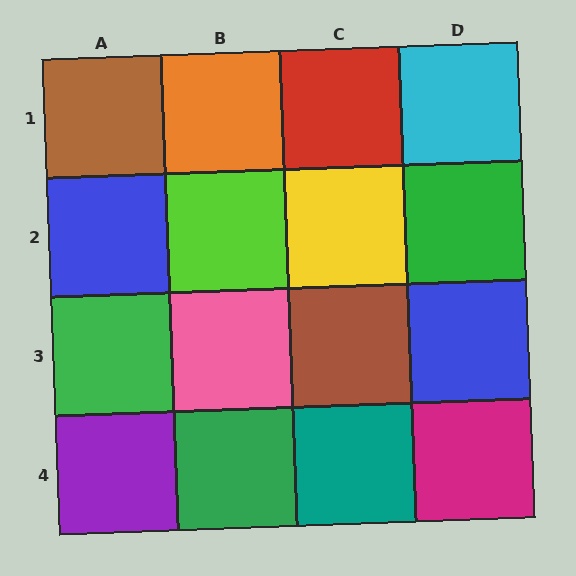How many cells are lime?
1 cell is lime.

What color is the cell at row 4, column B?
Green.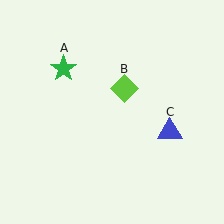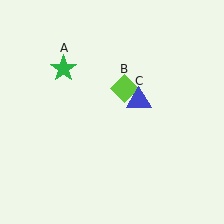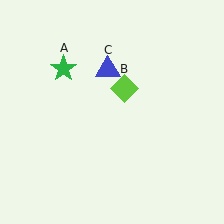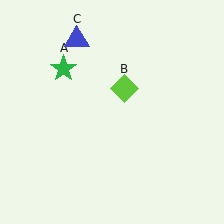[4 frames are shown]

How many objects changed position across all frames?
1 object changed position: blue triangle (object C).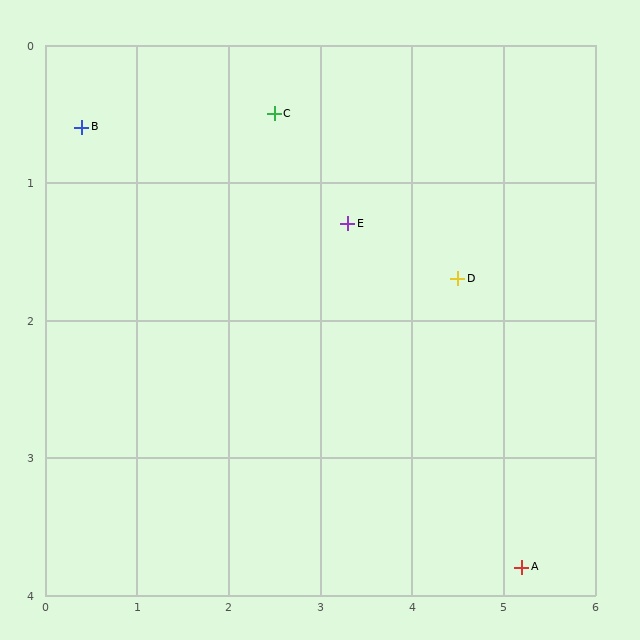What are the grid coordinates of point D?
Point D is at approximately (4.5, 1.7).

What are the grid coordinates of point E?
Point E is at approximately (3.3, 1.3).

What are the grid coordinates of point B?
Point B is at approximately (0.4, 0.6).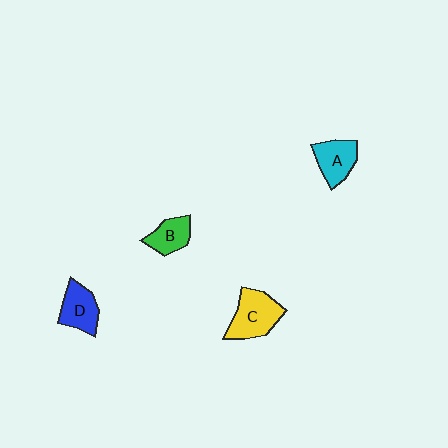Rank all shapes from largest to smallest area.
From largest to smallest: C (yellow), A (cyan), D (blue), B (green).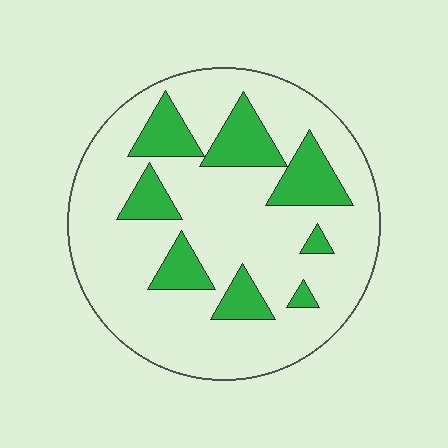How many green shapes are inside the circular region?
8.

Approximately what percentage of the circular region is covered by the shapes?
Approximately 20%.